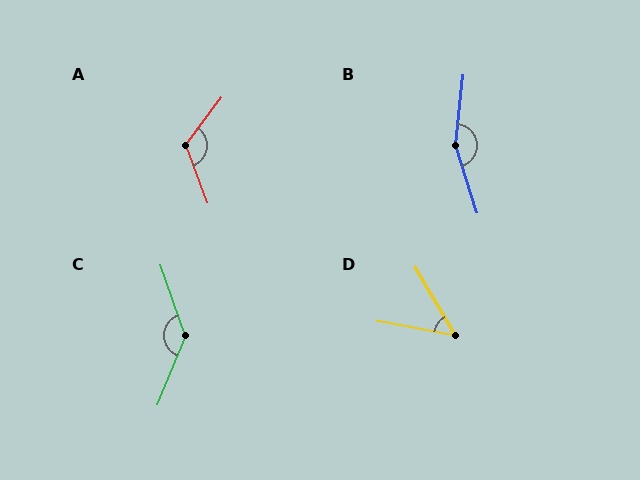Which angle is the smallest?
D, at approximately 49 degrees.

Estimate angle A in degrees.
Approximately 122 degrees.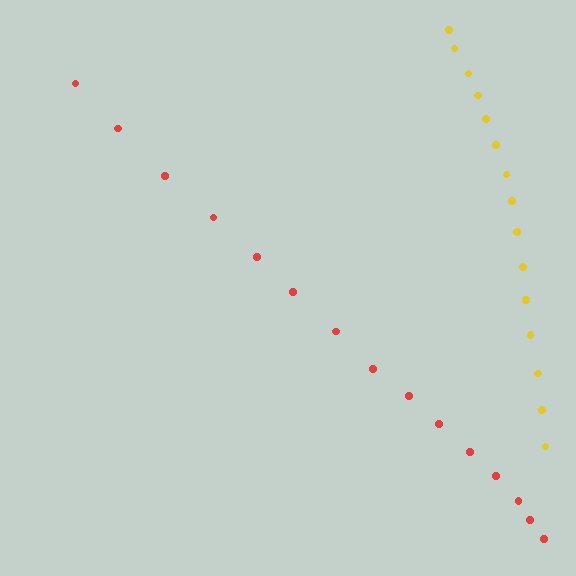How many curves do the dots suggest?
There are 2 distinct paths.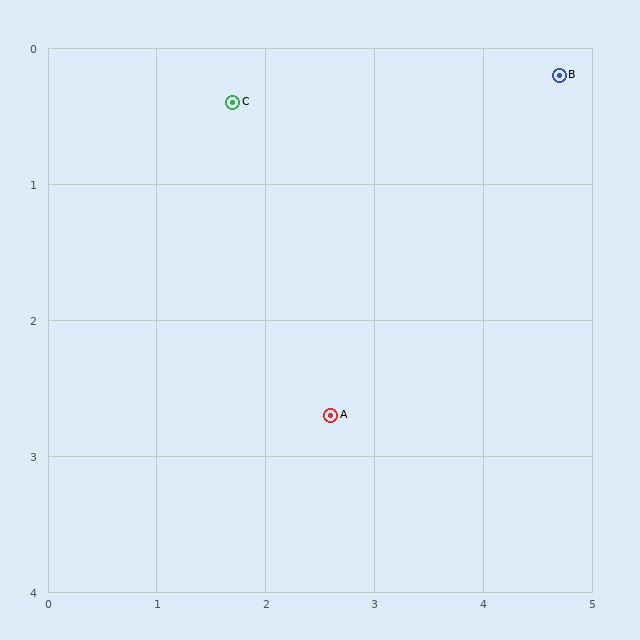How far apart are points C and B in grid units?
Points C and B are about 3.0 grid units apart.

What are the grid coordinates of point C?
Point C is at approximately (1.7, 0.4).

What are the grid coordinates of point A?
Point A is at approximately (2.6, 2.7).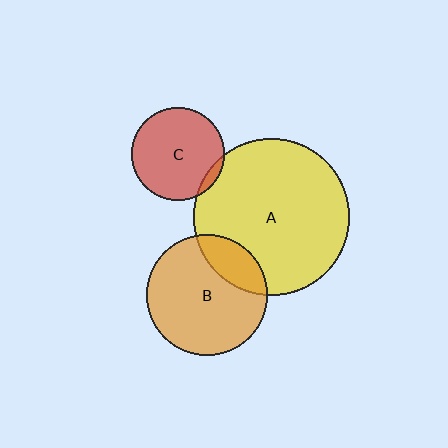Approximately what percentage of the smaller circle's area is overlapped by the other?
Approximately 20%.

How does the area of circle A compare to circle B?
Approximately 1.7 times.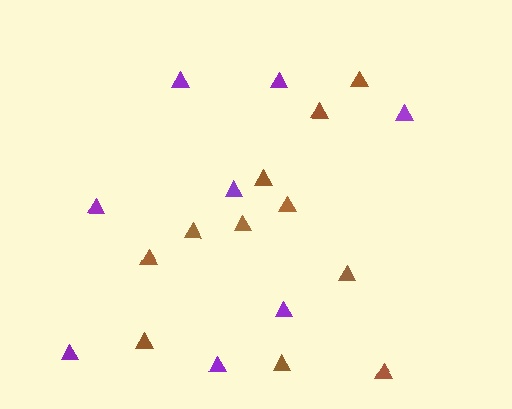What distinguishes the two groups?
There are 2 groups: one group of brown triangles (11) and one group of purple triangles (8).